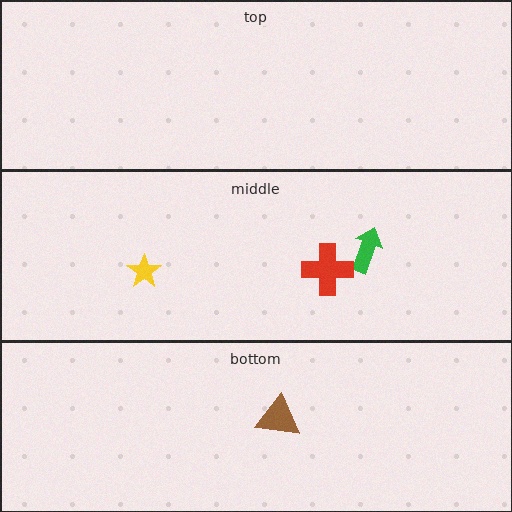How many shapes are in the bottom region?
1.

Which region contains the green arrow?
The middle region.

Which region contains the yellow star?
The middle region.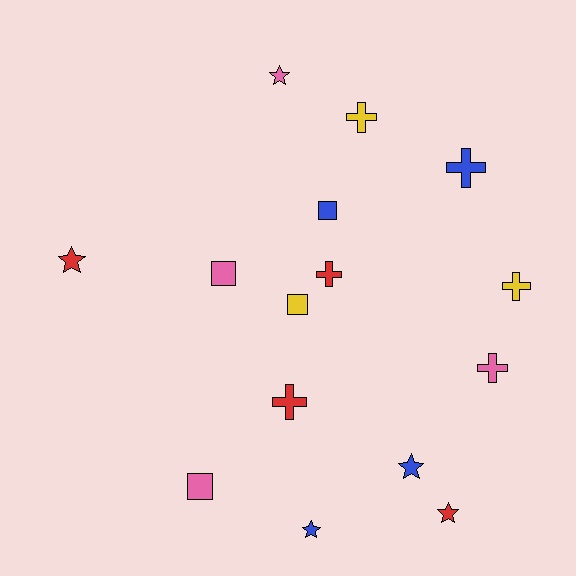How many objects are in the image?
There are 15 objects.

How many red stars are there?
There are 2 red stars.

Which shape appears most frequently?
Cross, with 6 objects.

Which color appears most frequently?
Blue, with 4 objects.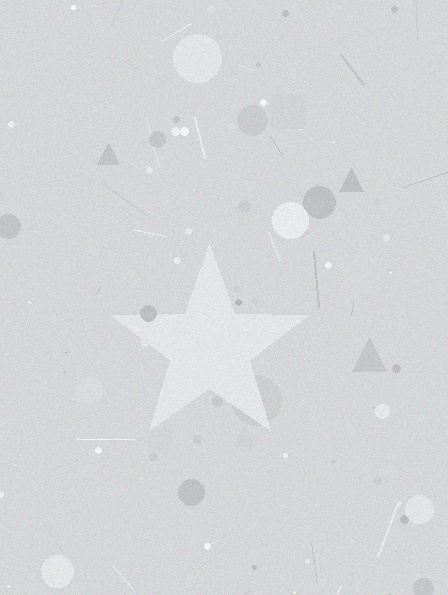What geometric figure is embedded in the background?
A star is embedded in the background.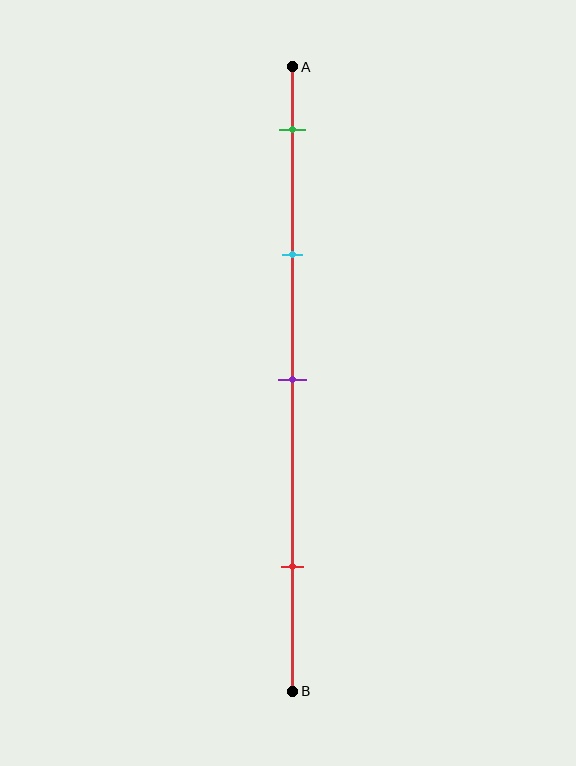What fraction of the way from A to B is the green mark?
The green mark is approximately 10% (0.1) of the way from A to B.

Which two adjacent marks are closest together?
The green and cyan marks are the closest adjacent pair.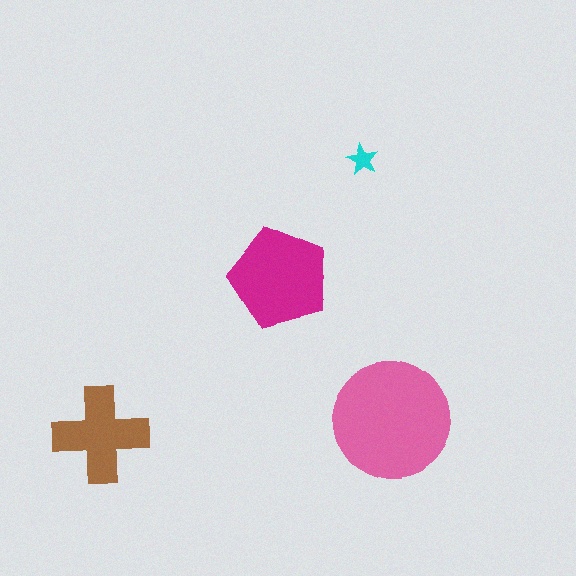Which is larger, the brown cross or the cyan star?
The brown cross.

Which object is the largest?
The pink circle.